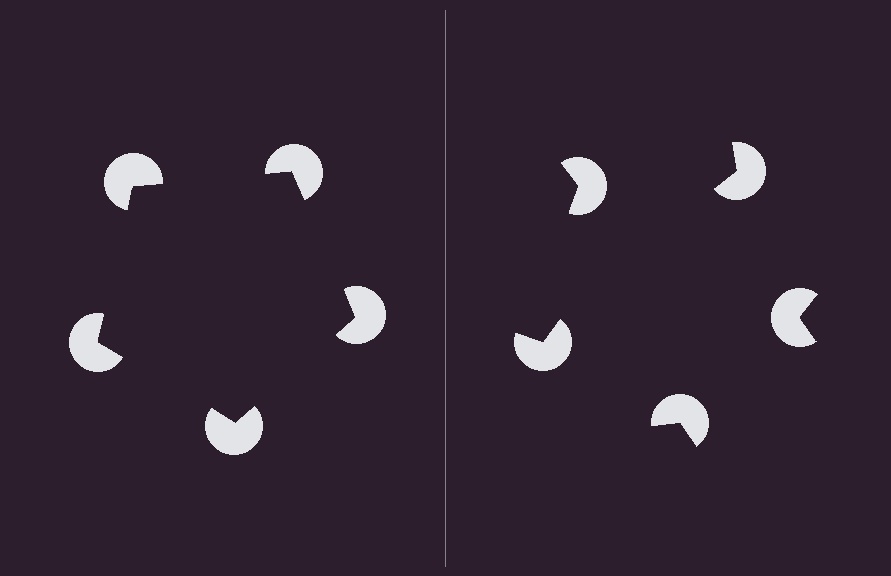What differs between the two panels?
The pac-man discs are positioned identically on both sides; only the wedge orientations differ. On the left they align to a pentagon; on the right they are misaligned.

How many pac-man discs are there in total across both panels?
10 — 5 on each side.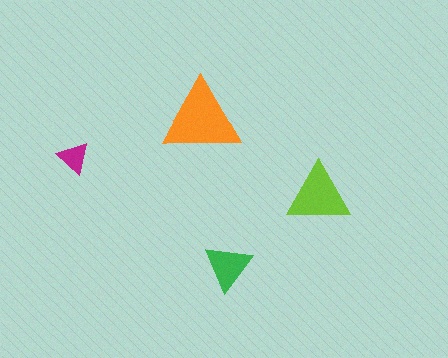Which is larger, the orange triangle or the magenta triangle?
The orange one.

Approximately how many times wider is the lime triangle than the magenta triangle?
About 2 times wider.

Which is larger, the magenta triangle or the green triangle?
The green one.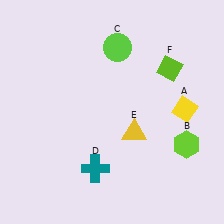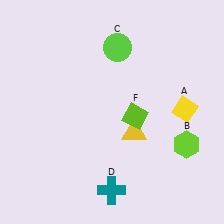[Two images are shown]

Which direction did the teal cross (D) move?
The teal cross (D) moved down.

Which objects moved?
The objects that moved are: the teal cross (D), the lime diamond (F).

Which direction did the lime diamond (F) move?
The lime diamond (F) moved down.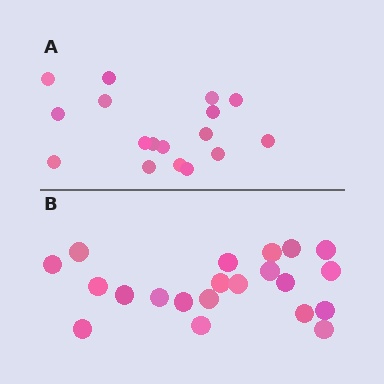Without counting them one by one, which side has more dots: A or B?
Region B (the bottom region) has more dots.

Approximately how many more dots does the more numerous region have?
Region B has about 4 more dots than region A.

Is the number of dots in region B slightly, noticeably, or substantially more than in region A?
Region B has only slightly more — the two regions are fairly close. The ratio is roughly 1.2 to 1.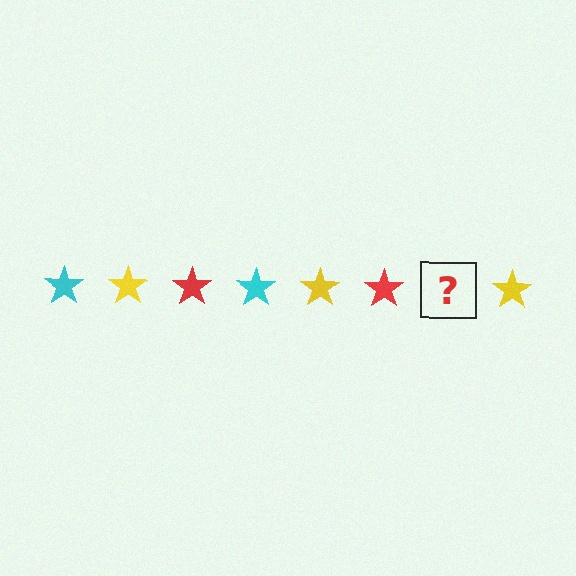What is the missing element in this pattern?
The missing element is a cyan star.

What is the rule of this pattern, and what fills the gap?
The rule is that the pattern cycles through cyan, yellow, red stars. The gap should be filled with a cyan star.